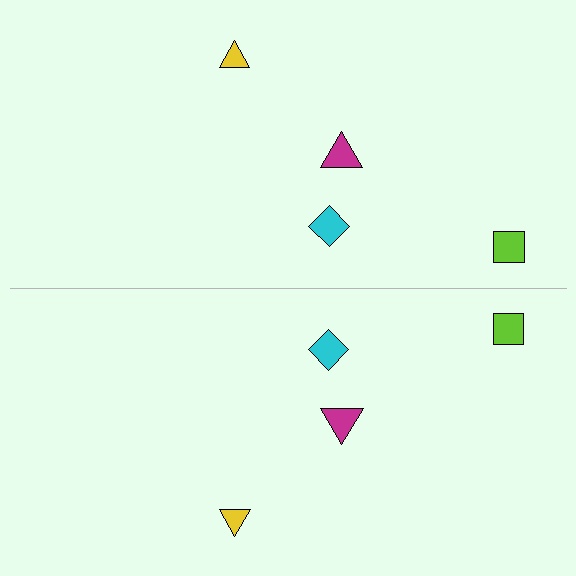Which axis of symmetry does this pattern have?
The pattern has a horizontal axis of symmetry running through the center of the image.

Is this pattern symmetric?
Yes, this pattern has bilateral (reflection) symmetry.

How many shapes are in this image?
There are 8 shapes in this image.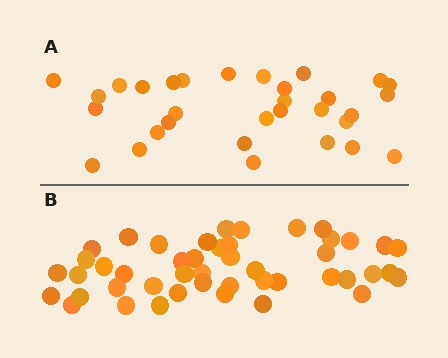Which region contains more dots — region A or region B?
Region B (the bottom region) has more dots.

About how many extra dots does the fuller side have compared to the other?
Region B has approximately 15 more dots than region A.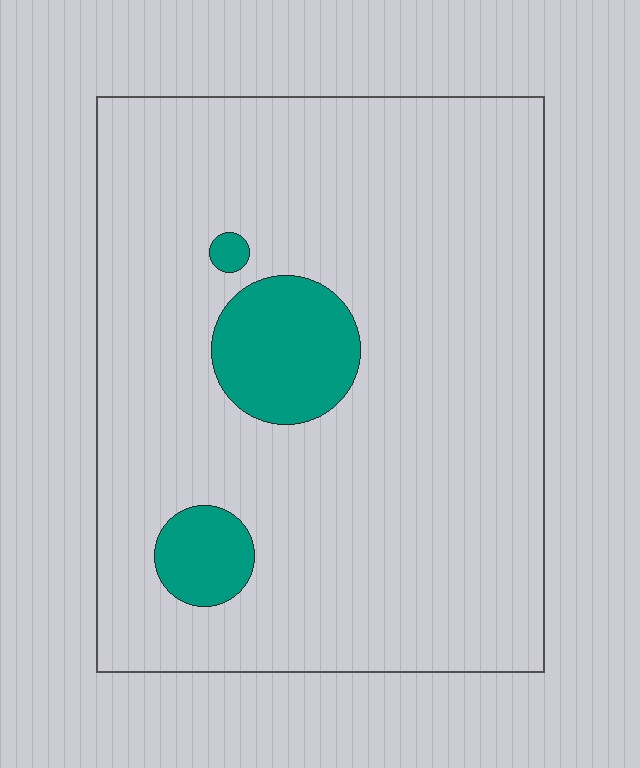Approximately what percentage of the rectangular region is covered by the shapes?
Approximately 10%.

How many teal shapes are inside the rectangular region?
3.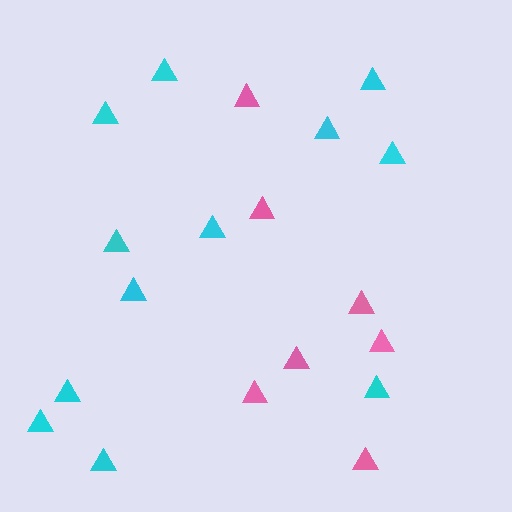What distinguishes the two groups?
There are 2 groups: one group of pink triangles (7) and one group of cyan triangles (12).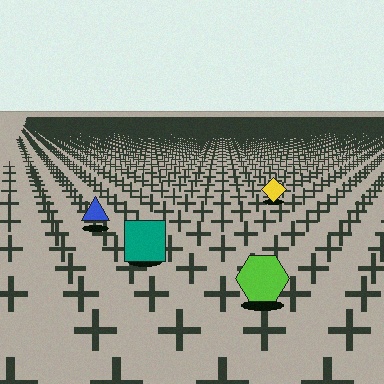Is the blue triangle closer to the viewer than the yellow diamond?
Yes. The blue triangle is closer — you can tell from the texture gradient: the ground texture is coarser near it.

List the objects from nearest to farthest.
From nearest to farthest: the lime hexagon, the teal square, the blue triangle, the yellow diamond.